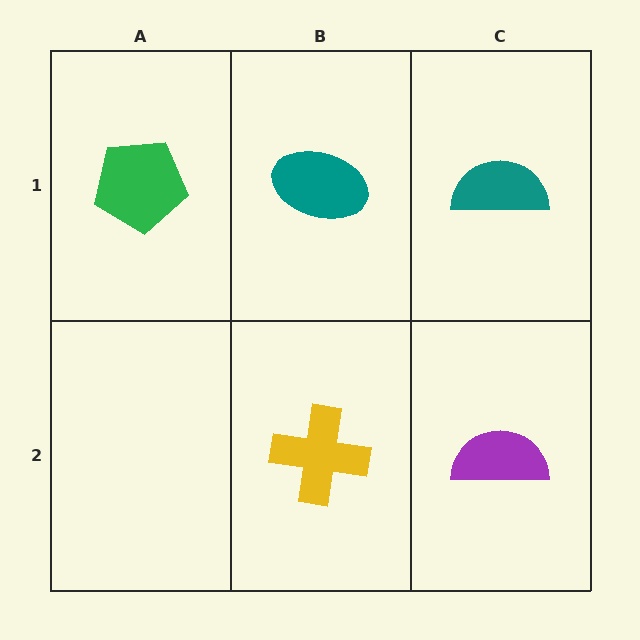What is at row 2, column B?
A yellow cross.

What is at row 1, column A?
A green pentagon.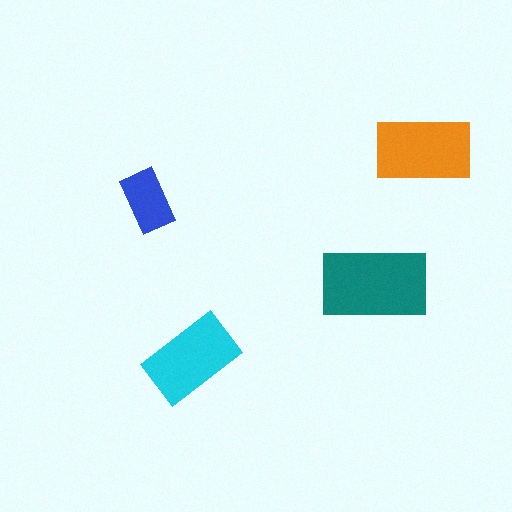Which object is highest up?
The orange rectangle is topmost.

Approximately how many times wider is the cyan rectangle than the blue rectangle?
About 1.5 times wider.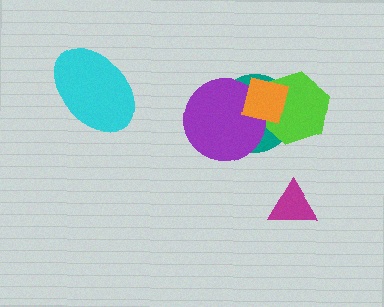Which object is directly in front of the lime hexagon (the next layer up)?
The purple circle is directly in front of the lime hexagon.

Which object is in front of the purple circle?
The orange square is in front of the purple circle.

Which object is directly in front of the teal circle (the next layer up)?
The lime hexagon is directly in front of the teal circle.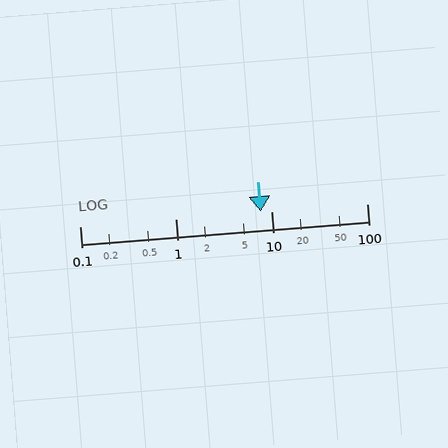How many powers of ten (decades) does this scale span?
The scale spans 3 decades, from 0.1 to 100.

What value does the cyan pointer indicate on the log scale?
The pointer indicates approximately 7.8.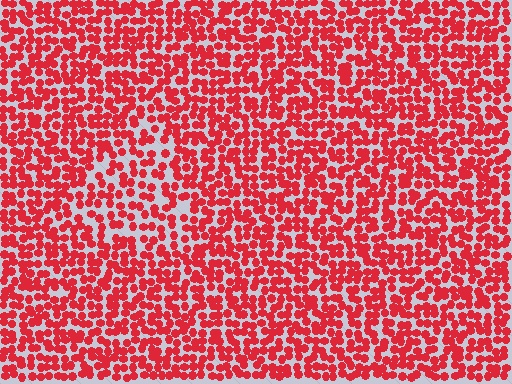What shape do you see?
I see a triangle.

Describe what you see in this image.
The image contains small red elements arranged at two different densities. A triangle-shaped region is visible where the elements are less densely packed than the surrounding area.